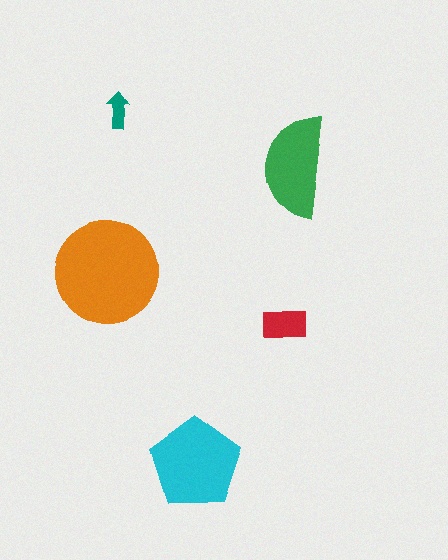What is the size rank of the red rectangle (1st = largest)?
4th.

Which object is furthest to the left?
The orange circle is leftmost.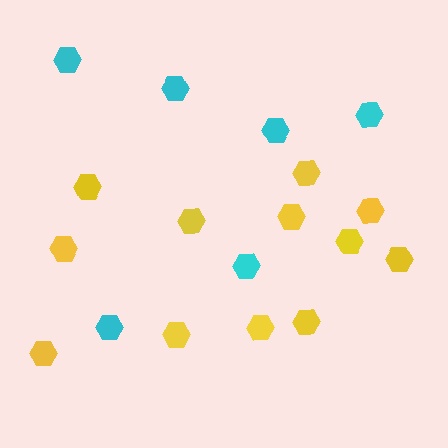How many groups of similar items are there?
There are 2 groups: one group of cyan hexagons (6) and one group of yellow hexagons (12).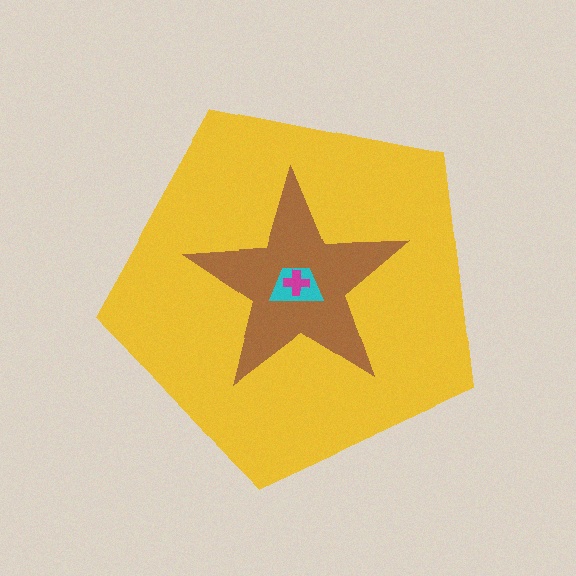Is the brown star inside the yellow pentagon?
Yes.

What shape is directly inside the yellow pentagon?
The brown star.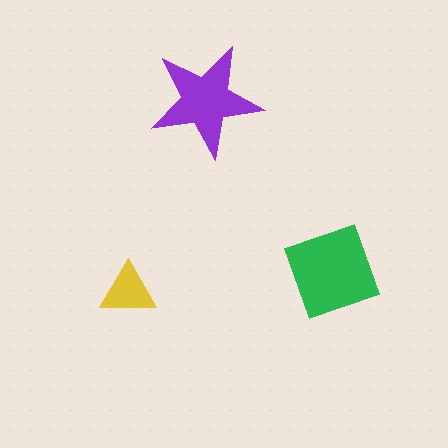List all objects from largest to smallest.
The green diamond, the purple star, the yellow triangle.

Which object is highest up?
The purple star is topmost.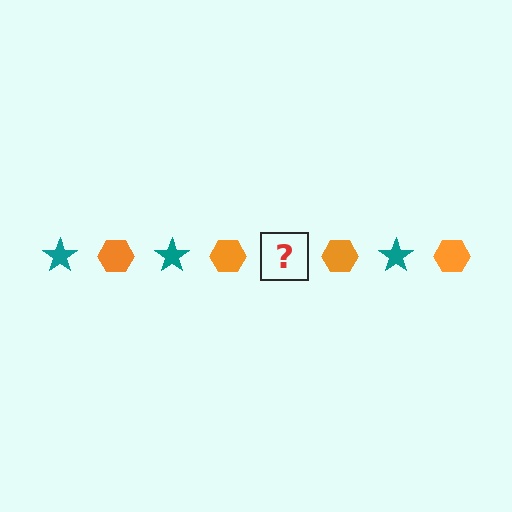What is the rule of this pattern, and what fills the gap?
The rule is that the pattern alternates between teal star and orange hexagon. The gap should be filled with a teal star.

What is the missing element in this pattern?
The missing element is a teal star.